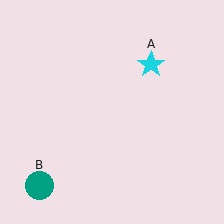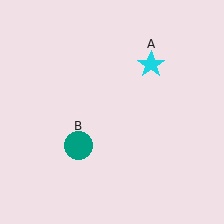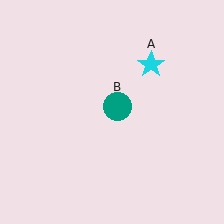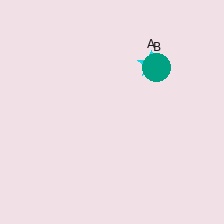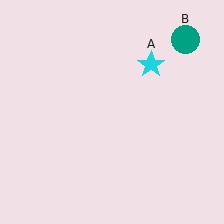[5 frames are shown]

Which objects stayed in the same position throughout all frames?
Cyan star (object A) remained stationary.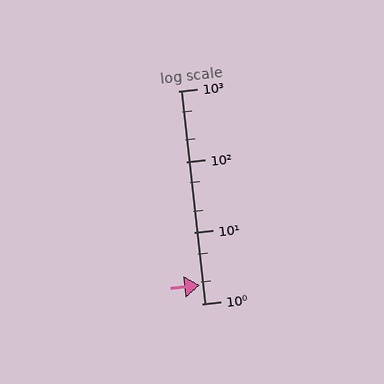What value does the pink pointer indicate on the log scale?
The pointer indicates approximately 1.8.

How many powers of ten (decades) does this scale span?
The scale spans 3 decades, from 1 to 1000.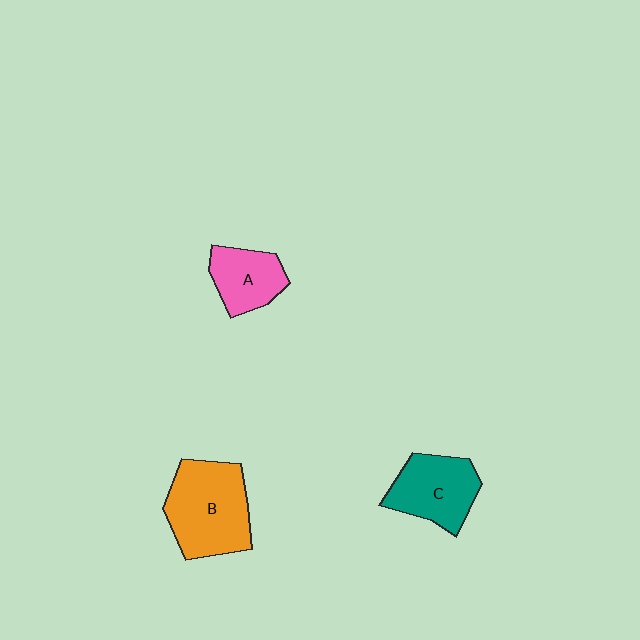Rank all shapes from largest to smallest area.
From largest to smallest: B (orange), C (teal), A (pink).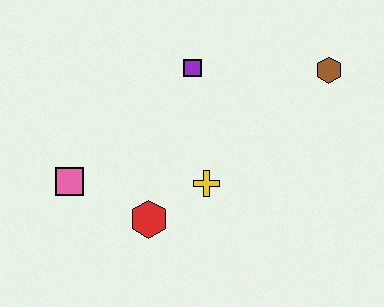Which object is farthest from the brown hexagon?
The pink square is farthest from the brown hexagon.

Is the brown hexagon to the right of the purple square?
Yes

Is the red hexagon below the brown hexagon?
Yes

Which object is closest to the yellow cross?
The red hexagon is closest to the yellow cross.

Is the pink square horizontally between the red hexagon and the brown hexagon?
No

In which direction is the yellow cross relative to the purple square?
The yellow cross is below the purple square.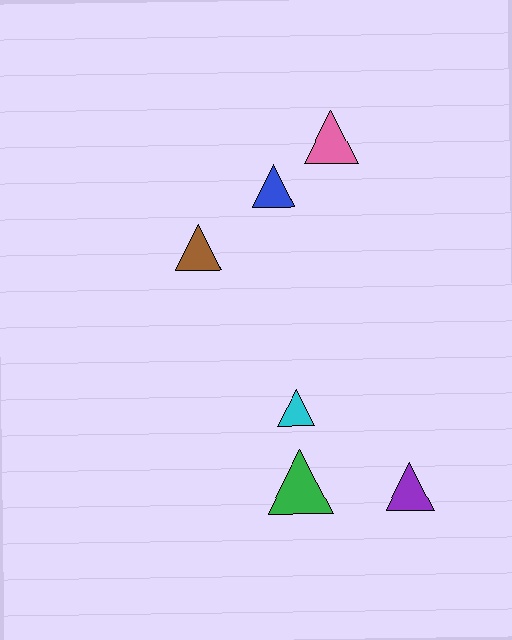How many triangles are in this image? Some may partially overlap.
There are 6 triangles.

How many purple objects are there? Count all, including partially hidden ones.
There is 1 purple object.